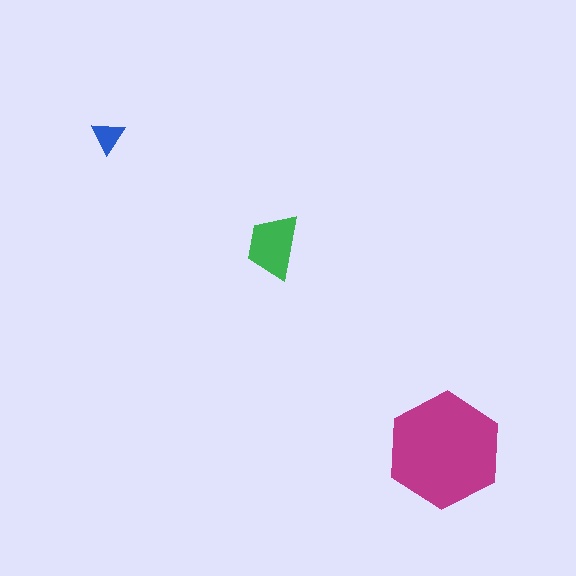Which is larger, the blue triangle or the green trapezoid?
The green trapezoid.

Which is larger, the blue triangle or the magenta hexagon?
The magenta hexagon.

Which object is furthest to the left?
The blue triangle is leftmost.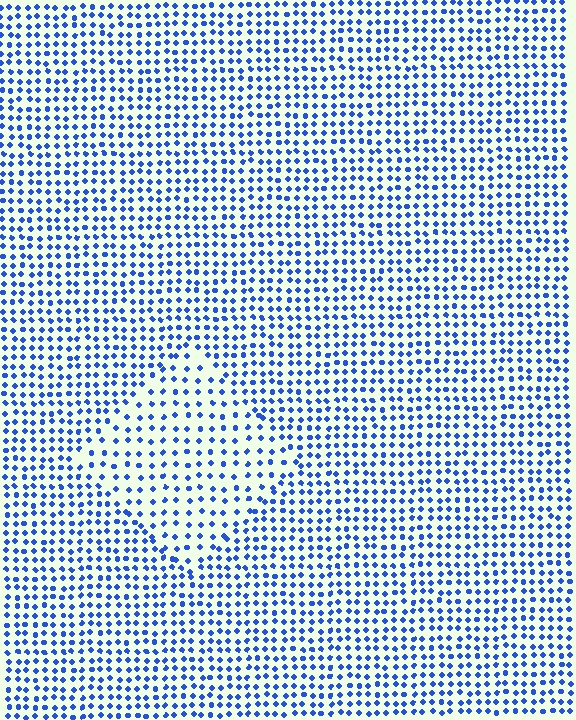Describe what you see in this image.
The image contains small blue elements arranged at two different densities. A diamond-shaped region is visible where the elements are less densely packed than the surrounding area.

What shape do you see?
I see a diamond.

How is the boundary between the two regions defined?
The boundary is defined by a change in element density (approximately 1.7x ratio). All elements are the same color, size, and shape.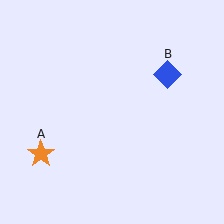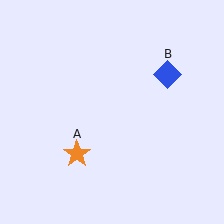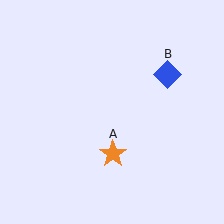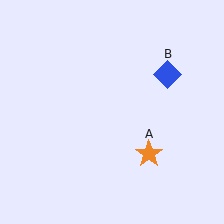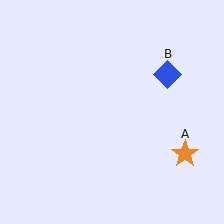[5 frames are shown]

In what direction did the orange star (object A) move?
The orange star (object A) moved right.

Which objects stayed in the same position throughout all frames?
Blue diamond (object B) remained stationary.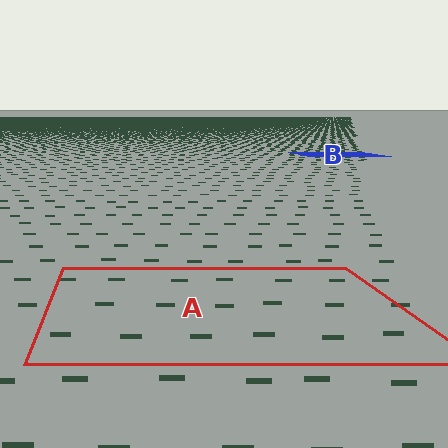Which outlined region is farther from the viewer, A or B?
Region B is farther from the viewer — the texture elements inside it appear smaller and more densely packed.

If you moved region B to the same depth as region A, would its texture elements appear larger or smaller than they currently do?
They would appear larger. At a closer depth, the same texture elements are projected at a bigger on-screen size.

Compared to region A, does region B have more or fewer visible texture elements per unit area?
Region B has more texture elements per unit area — they are packed more densely because it is farther away.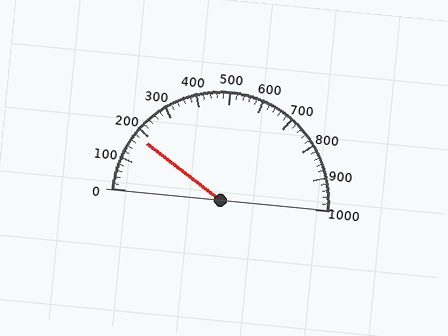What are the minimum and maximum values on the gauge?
The gauge ranges from 0 to 1000.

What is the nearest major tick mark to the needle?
The nearest major tick mark is 200.